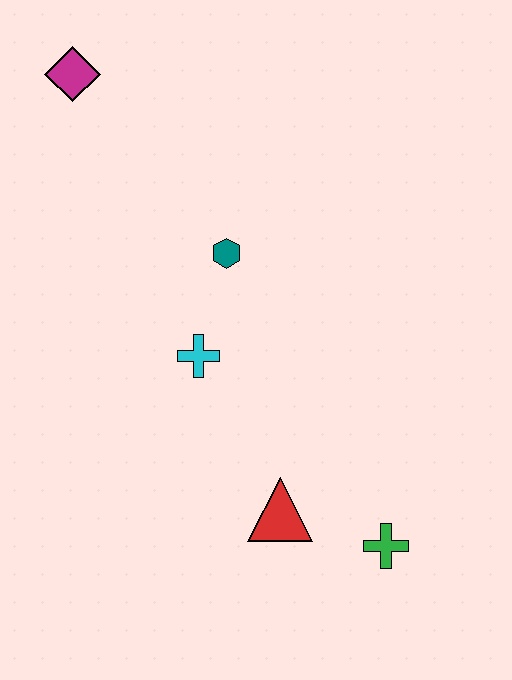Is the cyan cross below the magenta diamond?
Yes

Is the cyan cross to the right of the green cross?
No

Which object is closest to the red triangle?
The green cross is closest to the red triangle.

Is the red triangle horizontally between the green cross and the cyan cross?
Yes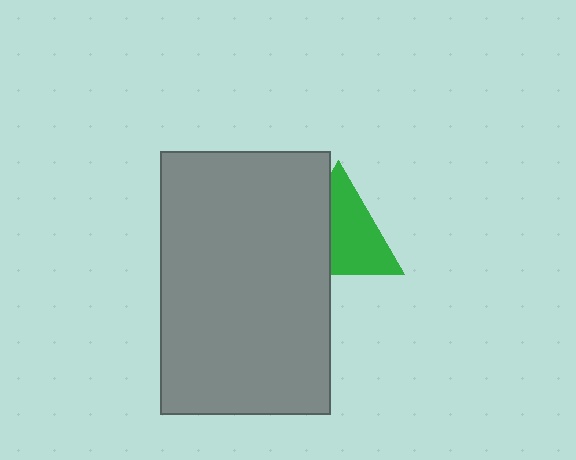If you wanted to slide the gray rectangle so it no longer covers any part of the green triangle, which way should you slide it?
Slide it left — that is the most direct way to separate the two shapes.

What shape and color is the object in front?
The object in front is a gray rectangle.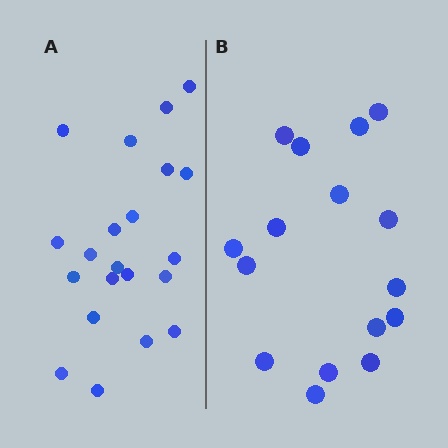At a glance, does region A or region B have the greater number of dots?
Region A (the left region) has more dots.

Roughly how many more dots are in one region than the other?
Region A has about 5 more dots than region B.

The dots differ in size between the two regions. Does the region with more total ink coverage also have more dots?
No. Region B has more total ink coverage because its dots are larger, but region A actually contains more individual dots. Total area can be misleading — the number of items is what matters here.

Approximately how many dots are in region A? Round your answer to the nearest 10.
About 20 dots. (The exact count is 21, which rounds to 20.)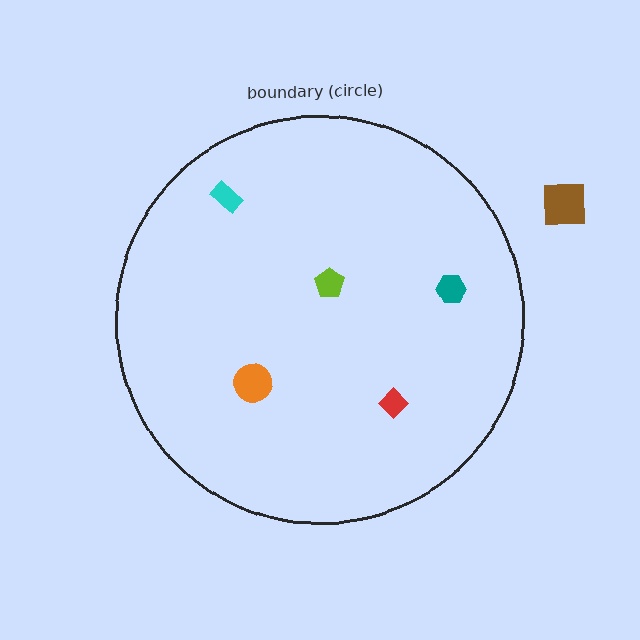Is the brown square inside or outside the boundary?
Outside.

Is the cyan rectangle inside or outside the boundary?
Inside.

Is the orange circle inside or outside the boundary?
Inside.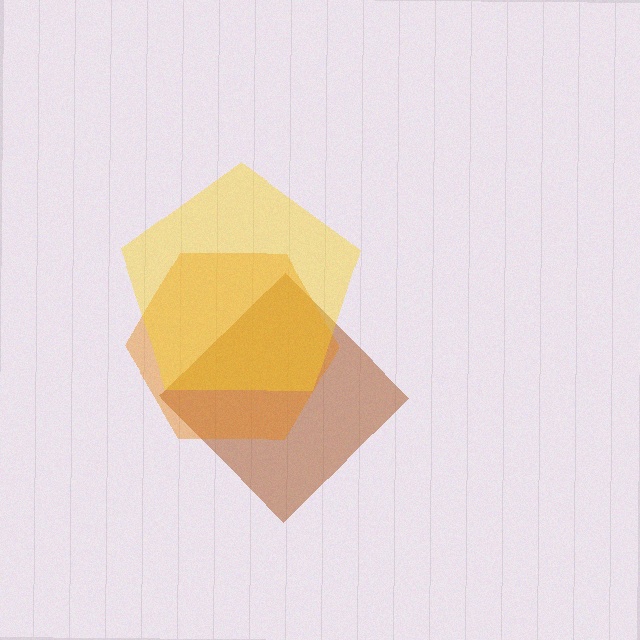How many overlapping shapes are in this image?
There are 3 overlapping shapes in the image.